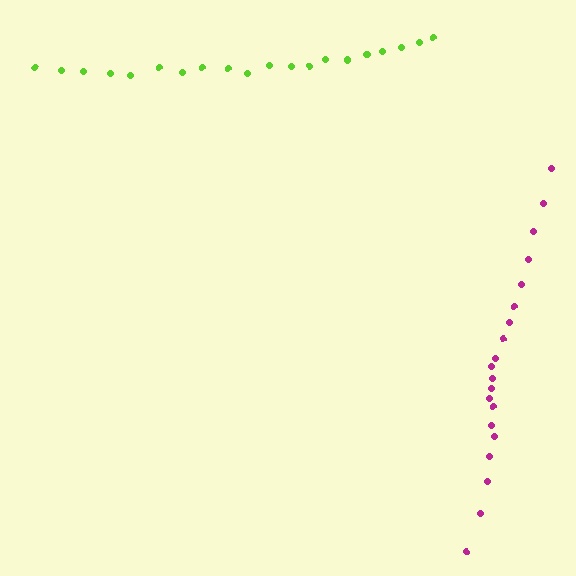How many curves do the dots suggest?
There are 2 distinct paths.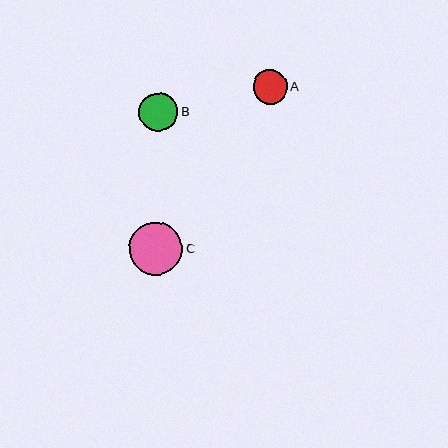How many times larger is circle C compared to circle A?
Circle C is approximately 1.5 times the size of circle A.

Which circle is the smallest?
Circle A is the smallest with a size of approximately 34 pixels.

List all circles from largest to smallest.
From largest to smallest: C, B, A.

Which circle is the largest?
Circle C is the largest with a size of approximately 53 pixels.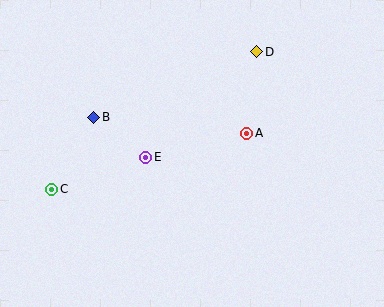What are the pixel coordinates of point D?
Point D is at (257, 52).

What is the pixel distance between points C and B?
The distance between C and B is 83 pixels.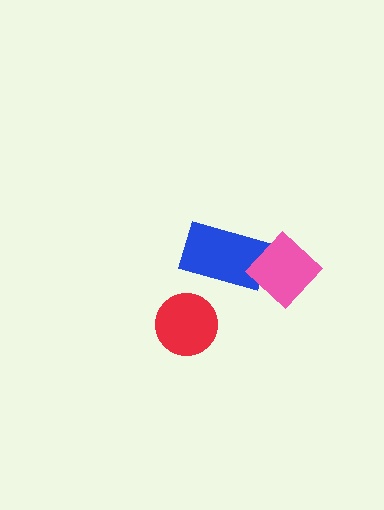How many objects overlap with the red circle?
0 objects overlap with the red circle.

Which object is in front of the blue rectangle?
The pink diamond is in front of the blue rectangle.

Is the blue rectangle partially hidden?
Yes, it is partially covered by another shape.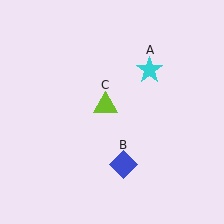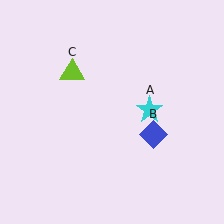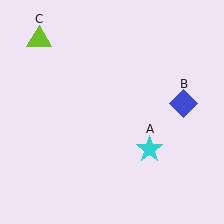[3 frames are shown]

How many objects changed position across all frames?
3 objects changed position: cyan star (object A), blue diamond (object B), lime triangle (object C).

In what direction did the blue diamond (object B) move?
The blue diamond (object B) moved up and to the right.